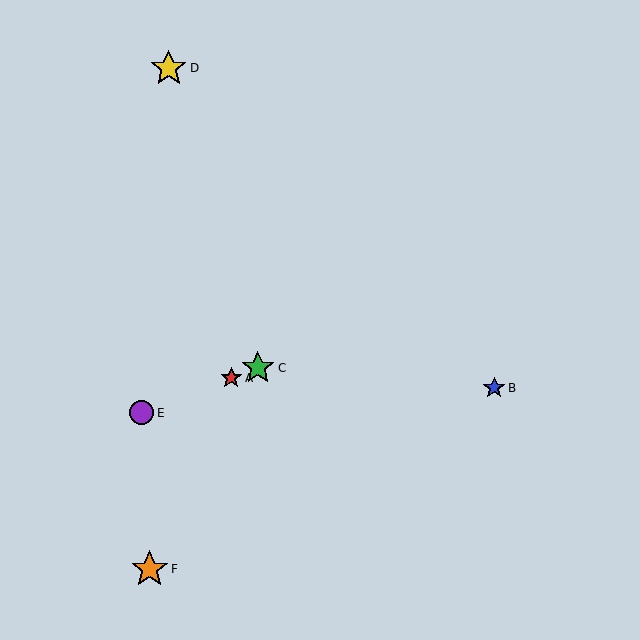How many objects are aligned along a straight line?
3 objects (A, C, E) are aligned along a straight line.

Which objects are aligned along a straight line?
Objects A, C, E are aligned along a straight line.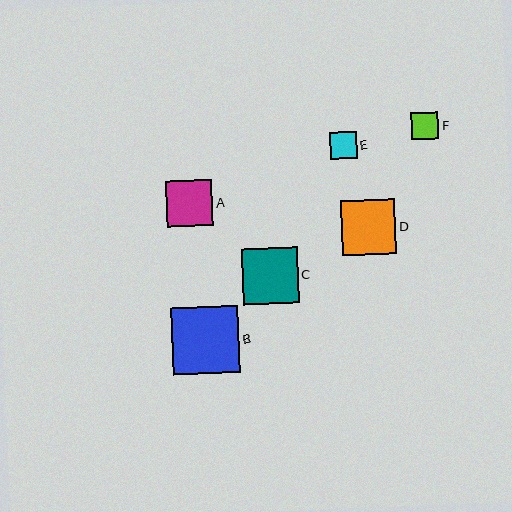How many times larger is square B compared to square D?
Square B is approximately 1.2 times the size of square D.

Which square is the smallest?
Square E is the smallest with a size of approximately 27 pixels.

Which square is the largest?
Square B is the largest with a size of approximately 67 pixels.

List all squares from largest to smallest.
From largest to smallest: B, C, D, A, F, E.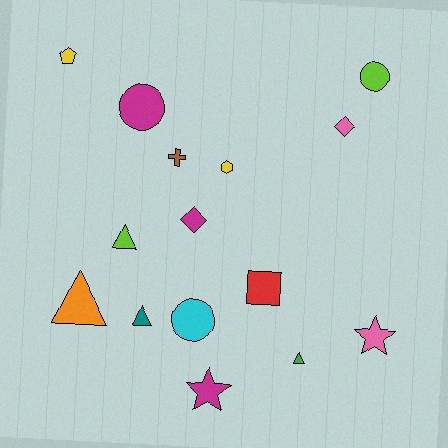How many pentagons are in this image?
There is 1 pentagon.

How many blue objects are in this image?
There are no blue objects.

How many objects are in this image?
There are 15 objects.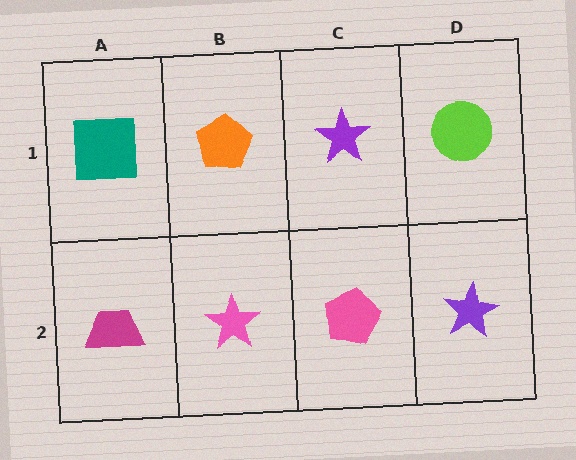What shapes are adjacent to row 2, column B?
An orange pentagon (row 1, column B), a magenta trapezoid (row 2, column A), a pink pentagon (row 2, column C).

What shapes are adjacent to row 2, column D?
A lime circle (row 1, column D), a pink pentagon (row 2, column C).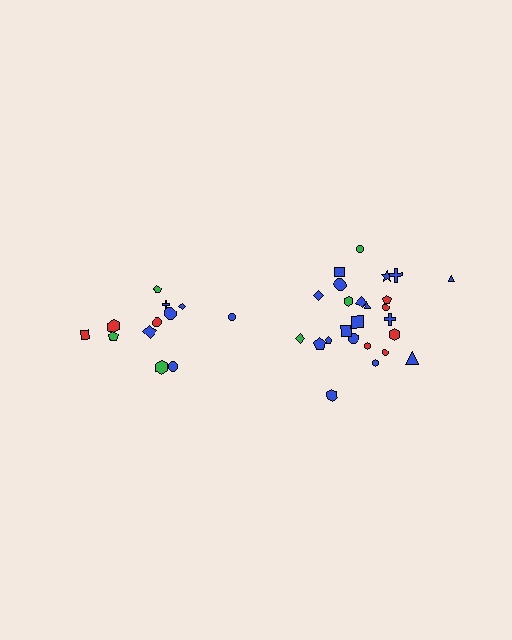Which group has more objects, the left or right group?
The right group.